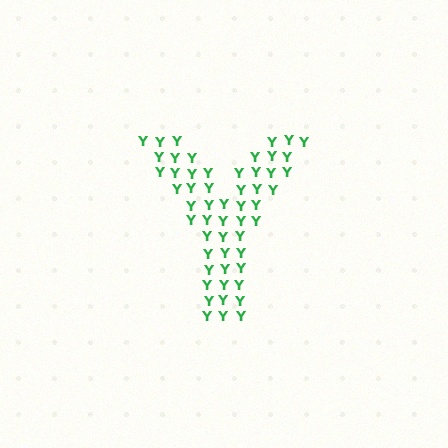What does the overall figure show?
The overall figure shows the letter Y.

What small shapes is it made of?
It is made of small letter Y's.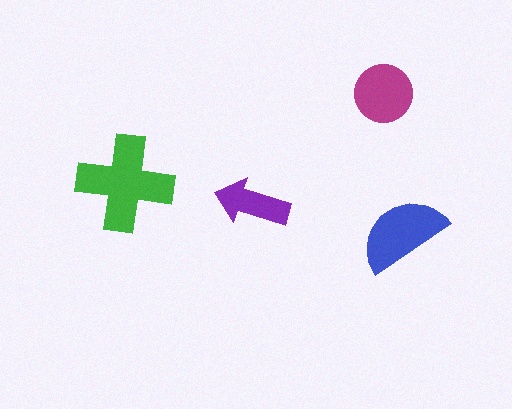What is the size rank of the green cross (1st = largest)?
1st.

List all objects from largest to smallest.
The green cross, the blue semicircle, the magenta circle, the purple arrow.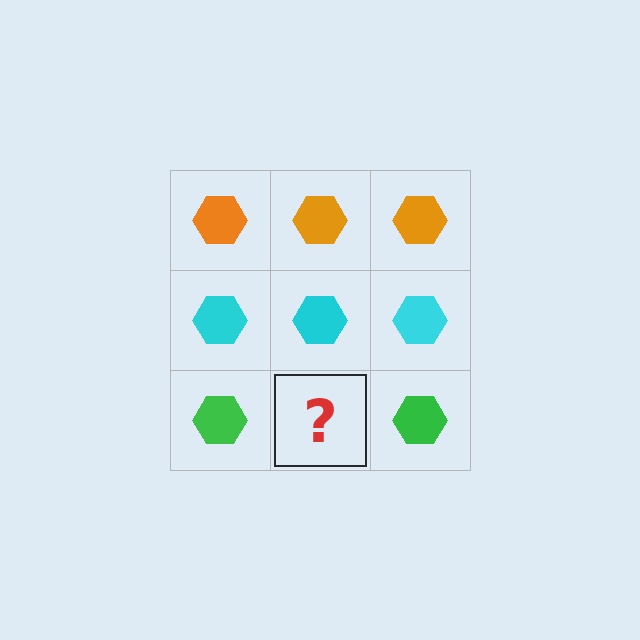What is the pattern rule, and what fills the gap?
The rule is that each row has a consistent color. The gap should be filled with a green hexagon.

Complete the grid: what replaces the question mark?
The question mark should be replaced with a green hexagon.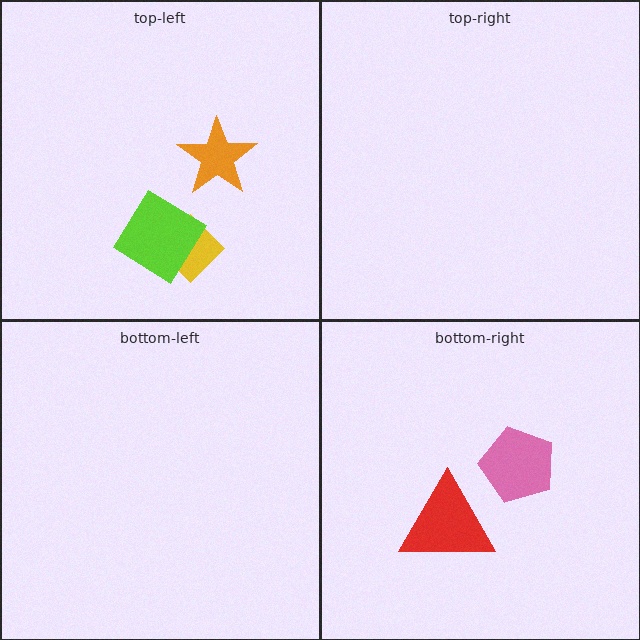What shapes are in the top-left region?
The yellow diamond, the lime diamond, the orange star.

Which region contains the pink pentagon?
The bottom-right region.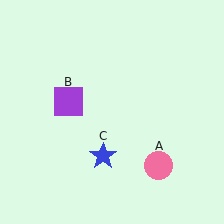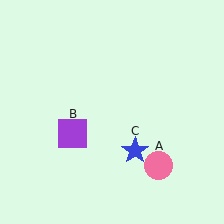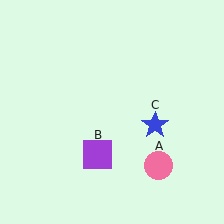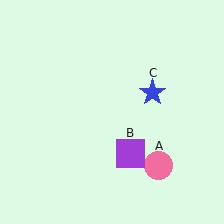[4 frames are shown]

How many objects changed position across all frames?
2 objects changed position: purple square (object B), blue star (object C).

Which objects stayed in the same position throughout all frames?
Pink circle (object A) remained stationary.